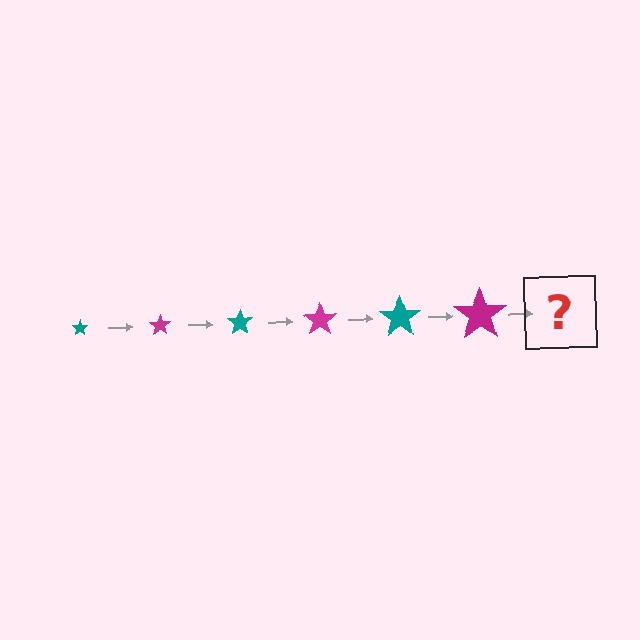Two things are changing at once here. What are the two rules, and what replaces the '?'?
The two rules are that the star grows larger each step and the color cycles through teal and magenta. The '?' should be a teal star, larger than the previous one.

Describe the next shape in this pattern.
It should be a teal star, larger than the previous one.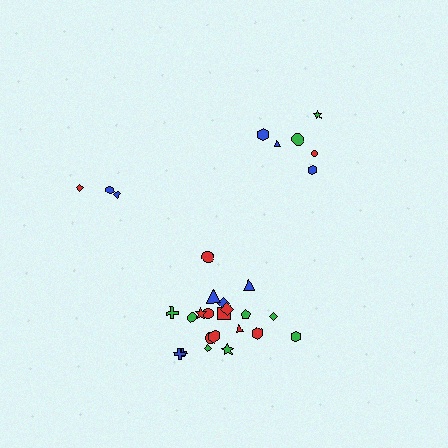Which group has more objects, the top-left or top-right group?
The top-right group.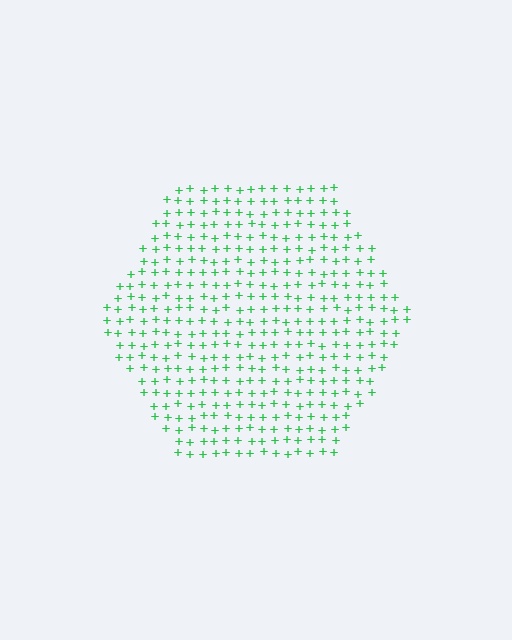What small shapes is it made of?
It is made of small plus signs.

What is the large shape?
The large shape is a hexagon.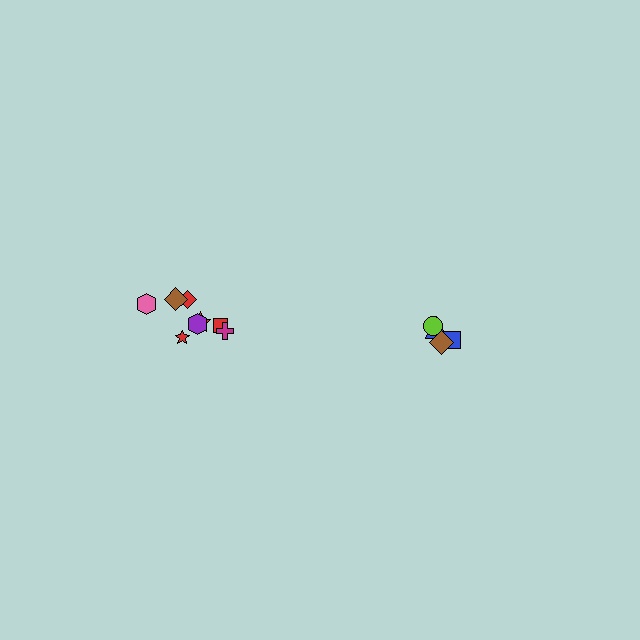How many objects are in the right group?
There are 4 objects.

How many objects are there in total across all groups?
There are 12 objects.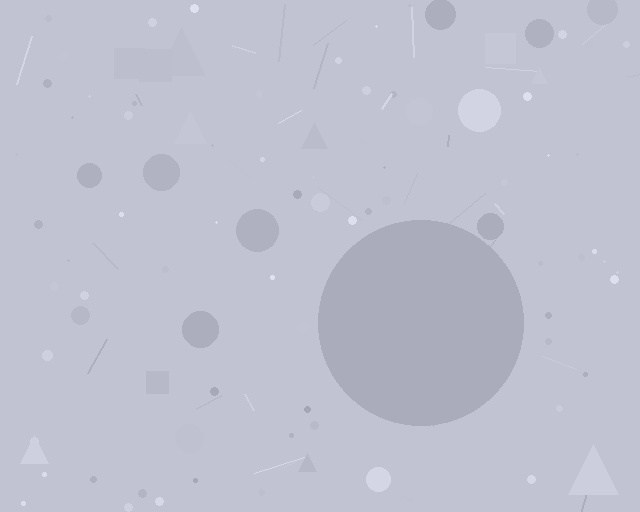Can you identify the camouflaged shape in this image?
The camouflaged shape is a circle.